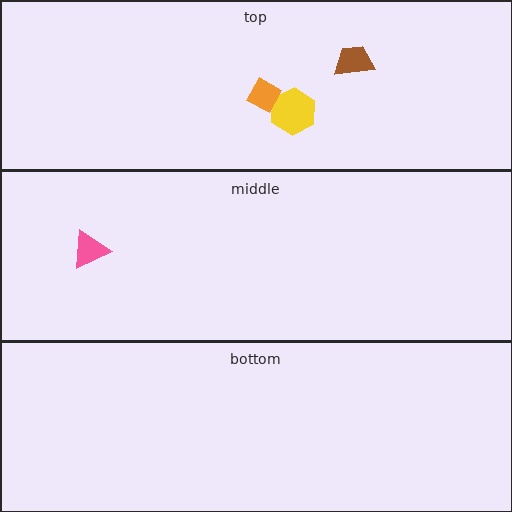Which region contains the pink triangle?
The middle region.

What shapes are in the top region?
The yellow hexagon, the brown trapezoid, the orange diamond.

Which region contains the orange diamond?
The top region.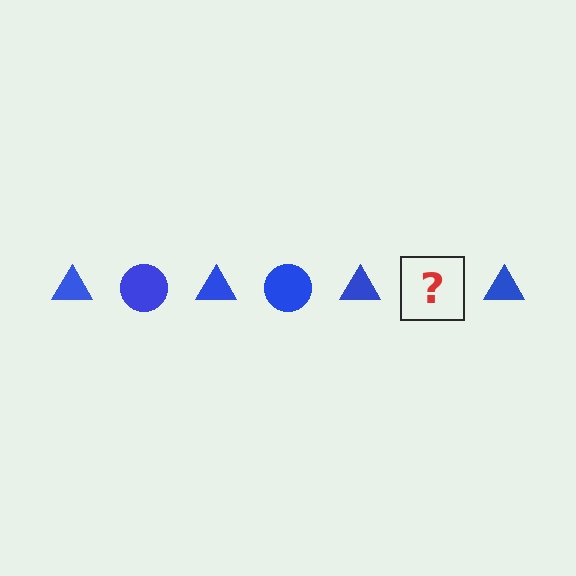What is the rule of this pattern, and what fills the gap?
The rule is that the pattern cycles through triangle, circle shapes in blue. The gap should be filled with a blue circle.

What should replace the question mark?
The question mark should be replaced with a blue circle.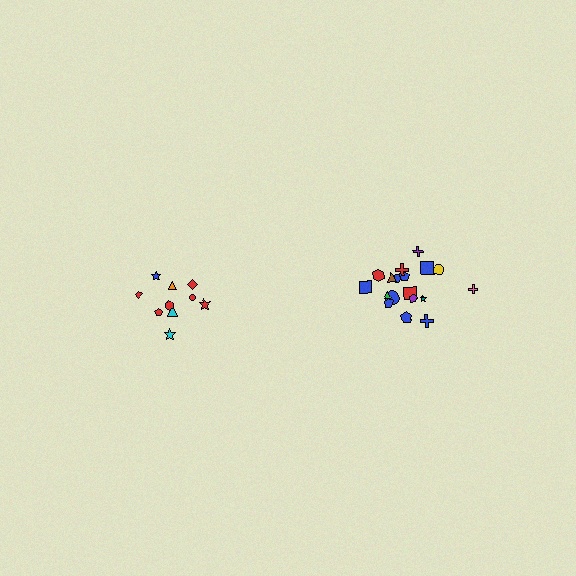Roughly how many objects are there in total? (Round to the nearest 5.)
Roughly 30 objects in total.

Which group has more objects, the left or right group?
The right group.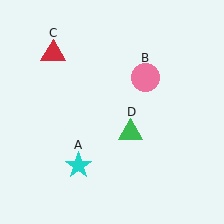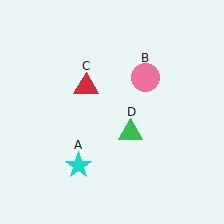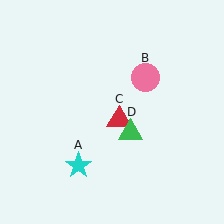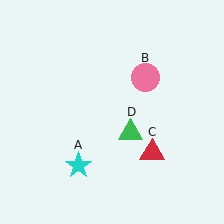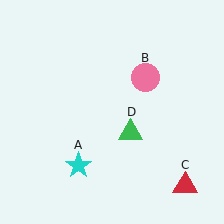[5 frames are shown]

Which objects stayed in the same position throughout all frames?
Cyan star (object A) and pink circle (object B) and green triangle (object D) remained stationary.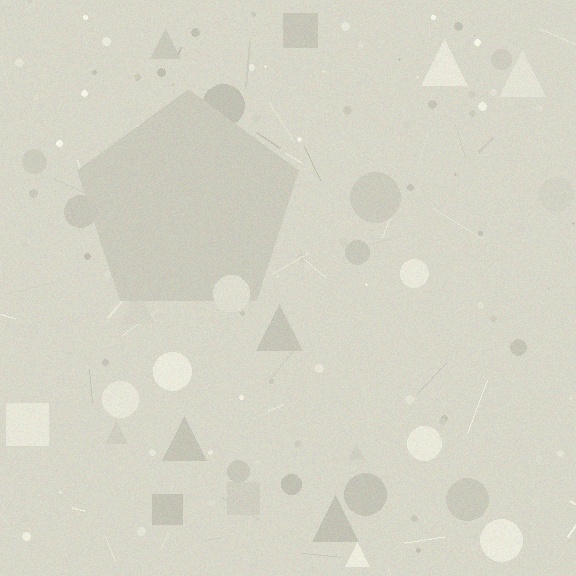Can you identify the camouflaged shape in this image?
The camouflaged shape is a pentagon.